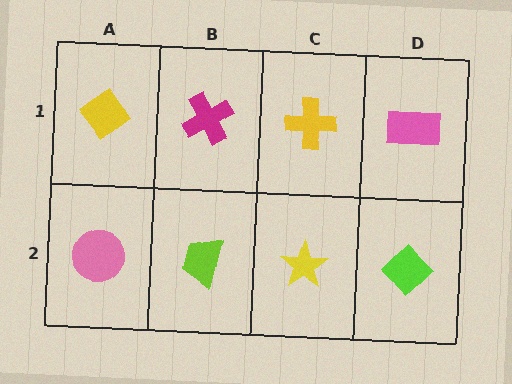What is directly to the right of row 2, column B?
A yellow star.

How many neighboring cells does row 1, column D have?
2.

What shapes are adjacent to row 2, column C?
A yellow cross (row 1, column C), a lime trapezoid (row 2, column B), a lime diamond (row 2, column D).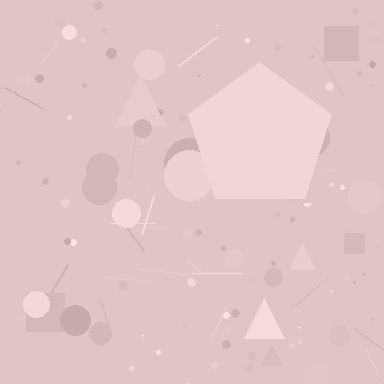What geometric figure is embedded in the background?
A pentagon is embedded in the background.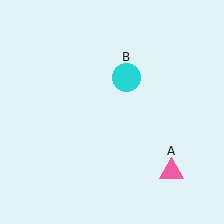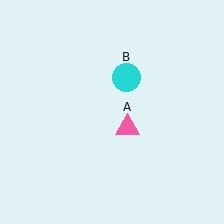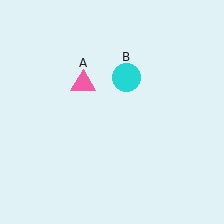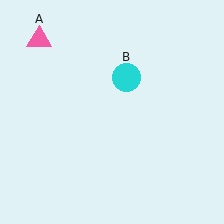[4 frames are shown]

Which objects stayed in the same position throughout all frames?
Cyan circle (object B) remained stationary.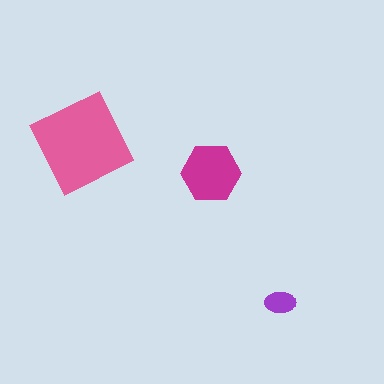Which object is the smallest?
The purple ellipse.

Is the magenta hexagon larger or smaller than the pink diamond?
Smaller.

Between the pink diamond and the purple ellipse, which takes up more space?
The pink diamond.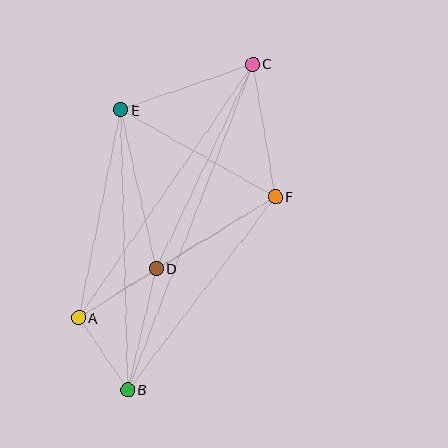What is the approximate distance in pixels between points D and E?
The distance between D and E is approximately 162 pixels.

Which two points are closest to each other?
Points A and B are closest to each other.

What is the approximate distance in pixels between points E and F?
The distance between E and F is approximately 177 pixels.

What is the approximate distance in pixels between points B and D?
The distance between B and D is approximately 124 pixels.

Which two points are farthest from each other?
Points B and C are farthest from each other.